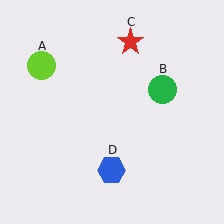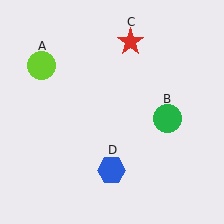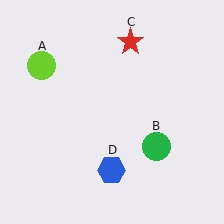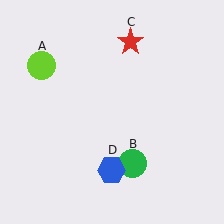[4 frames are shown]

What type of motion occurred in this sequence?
The green circle (object B) rotated clockwise around the center of the scene.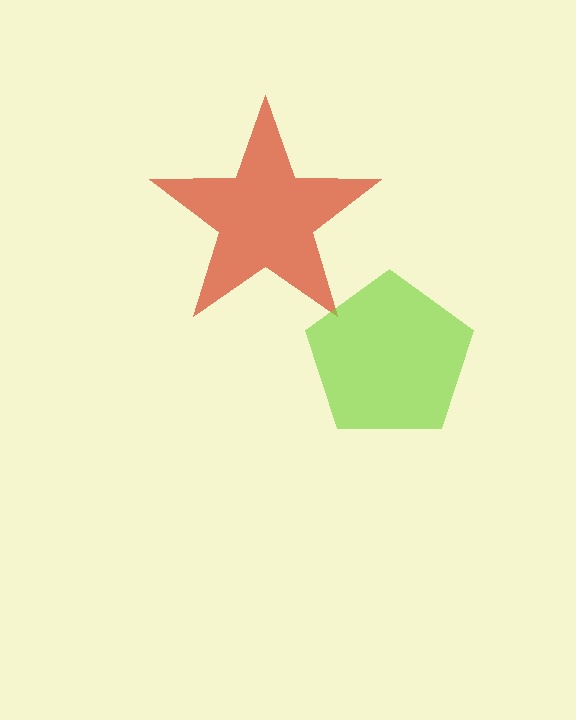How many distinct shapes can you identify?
There are 2 distinct shapes: a red star, a lime pentagon.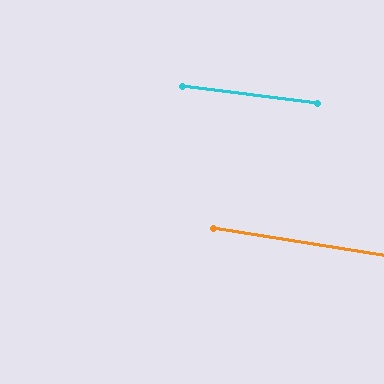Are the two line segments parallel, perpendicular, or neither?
Parallel — their directions differ by only 1.8°.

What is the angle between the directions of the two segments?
Approximately 2 degrees.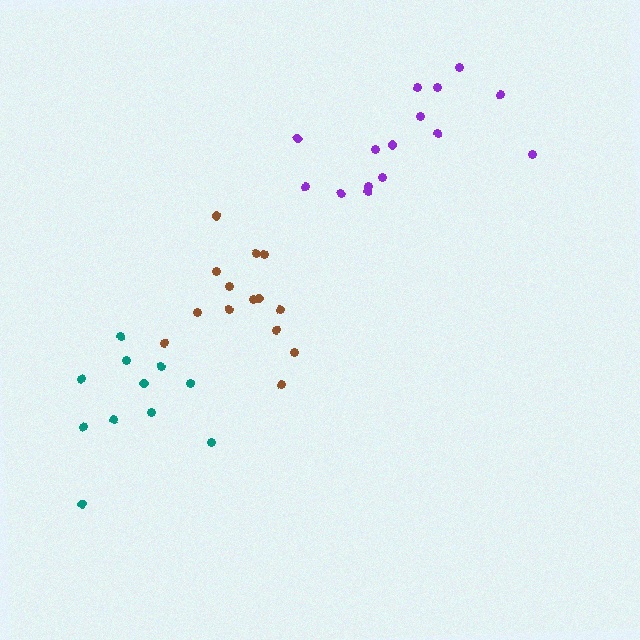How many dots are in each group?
Group 1: 14 dots, Group 2: 11 dots, Group 3: 15 dots (40 total).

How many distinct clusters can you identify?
There are 3 distinct clusters.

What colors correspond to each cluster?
The clusters are colored: brown, teal, purple.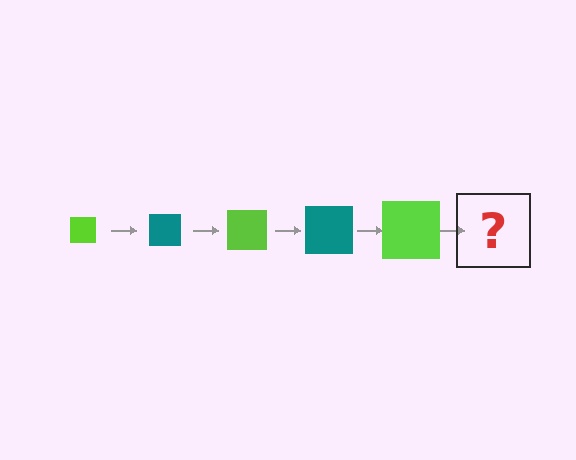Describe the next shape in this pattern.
It should be a teal square, larger than the previous one.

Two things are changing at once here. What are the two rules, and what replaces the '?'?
The two rules are that the square grows larger each step and the color cycles through lime and teal. The '?' should be a teal square, larger than the previous one.